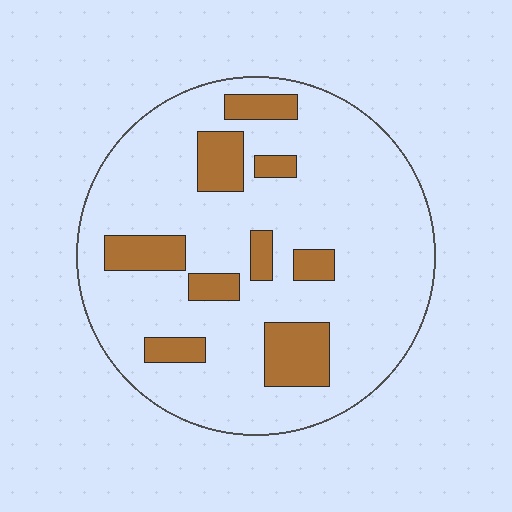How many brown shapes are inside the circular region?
9.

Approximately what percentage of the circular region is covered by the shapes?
Approximately 20%.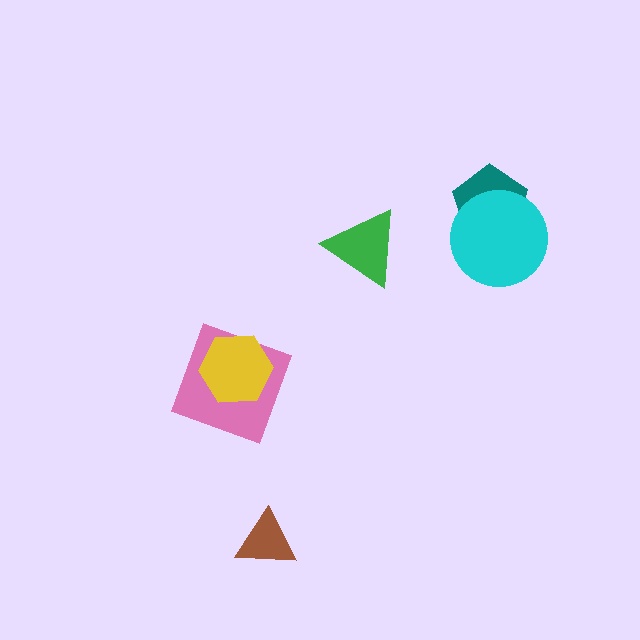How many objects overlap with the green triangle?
0 objects overlap with the green triangle.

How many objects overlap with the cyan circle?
1 object overlaps with the cyan circle.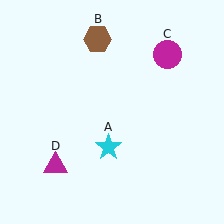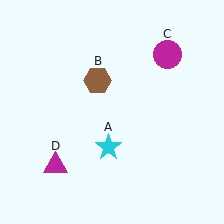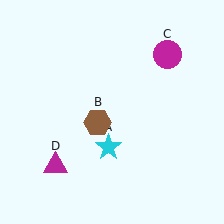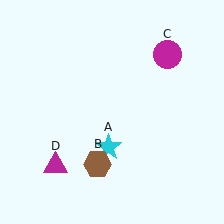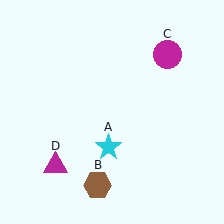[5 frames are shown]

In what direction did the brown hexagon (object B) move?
The brown hexagon (object B) moved down.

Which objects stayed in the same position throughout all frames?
Cyan star (object A) and magenta circle (object C) and magenta triangle (object D) remained stationary.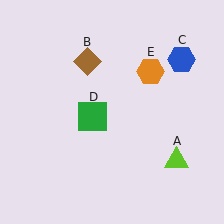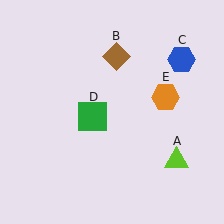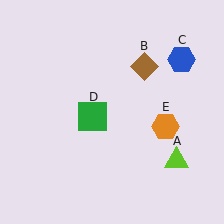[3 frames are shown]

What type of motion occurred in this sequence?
The brown diamond (object B), orange hexagon (object E) rotated clockwise around the center of the scene.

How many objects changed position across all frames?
2 objects changed position: brown diamond (object B), orange hexagon (object E).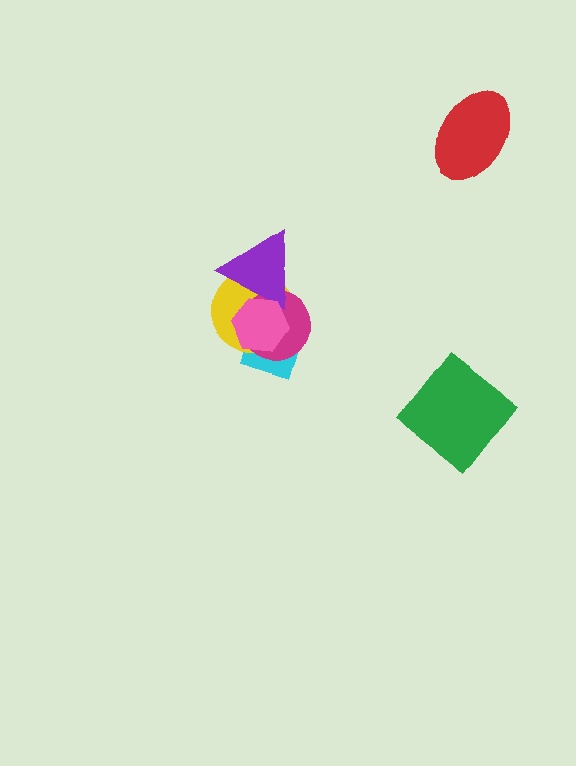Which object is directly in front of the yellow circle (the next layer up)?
The magenta circle is directly in front of the yellow circle.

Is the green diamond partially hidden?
No, no other shape covers it.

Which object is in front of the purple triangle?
The pink hexagon is in front of the purple triangle.